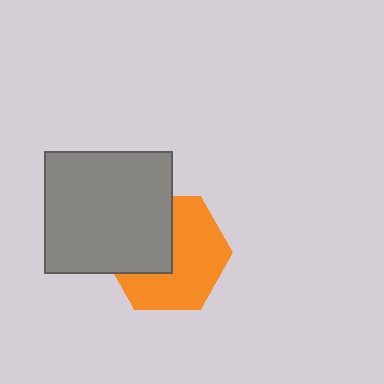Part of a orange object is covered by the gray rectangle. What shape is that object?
It is a hexagon.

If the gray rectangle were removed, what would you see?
You would see the complete orange hexagon.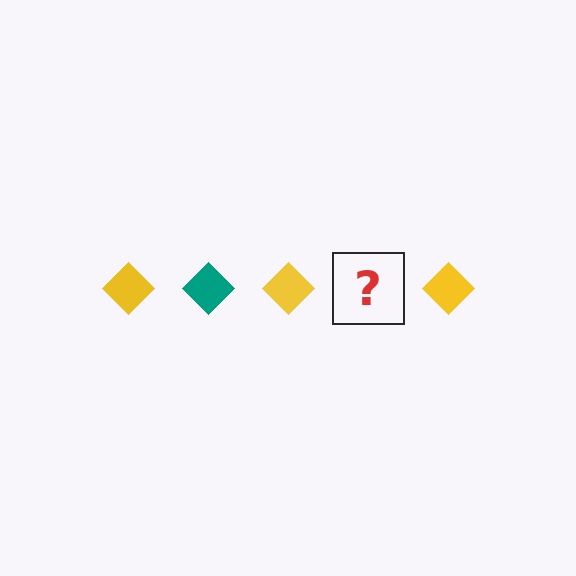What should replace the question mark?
The question mark should be replaced with a teal diamond.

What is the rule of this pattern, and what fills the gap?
The rule is that the pattern cycles through yellow, teal diamonds. The gap should be filled with a teal diamond.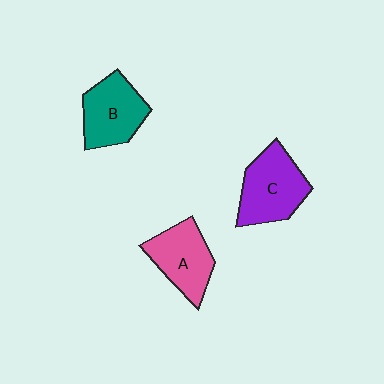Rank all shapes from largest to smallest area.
From largest to smallest: C (purple), B (teal), A (pink).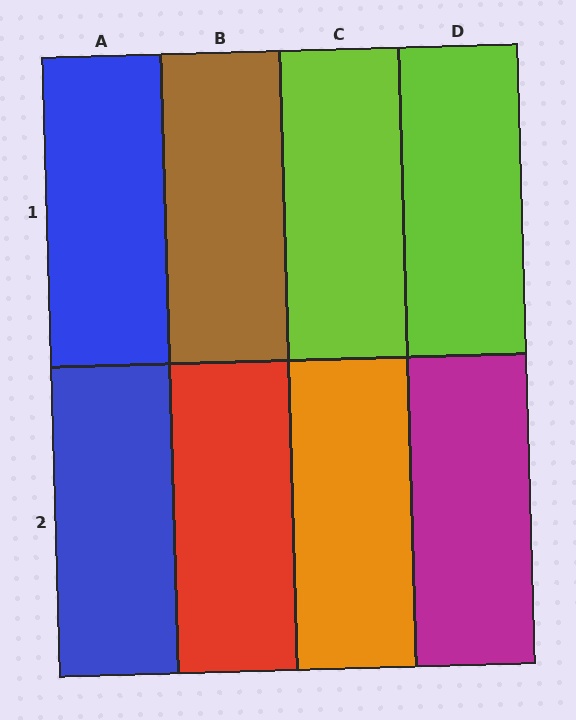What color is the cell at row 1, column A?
Blue.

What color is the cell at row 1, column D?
Lime.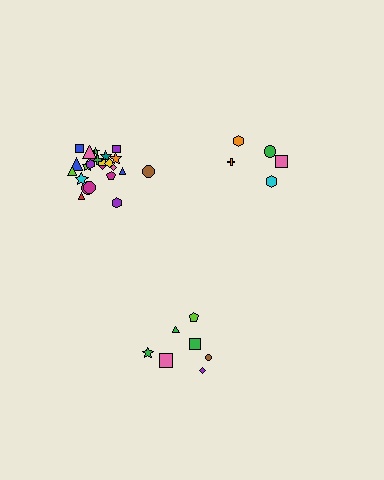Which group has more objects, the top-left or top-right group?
The top-left group.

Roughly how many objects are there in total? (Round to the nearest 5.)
Roughly 35 objects in total.